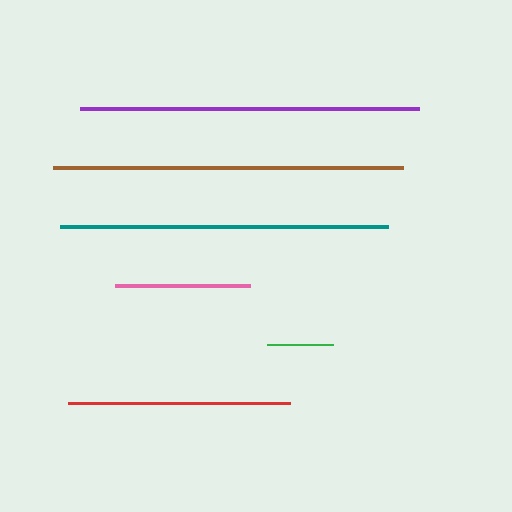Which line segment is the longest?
The brown line is the longest at approximately 350 pixels.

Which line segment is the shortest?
The green line is the shortest at approximately 66 pixels.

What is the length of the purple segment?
The purple segment is approximately 339 pixels long.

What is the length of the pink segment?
The pink segment is approximately 135 pixels long.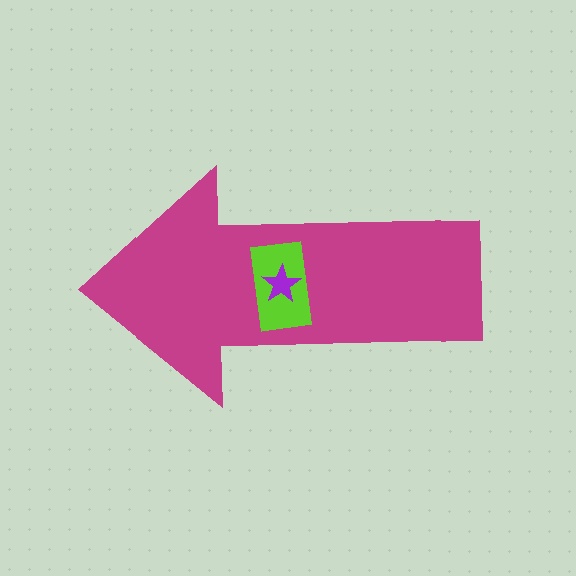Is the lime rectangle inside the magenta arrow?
Yes.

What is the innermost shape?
The purple star.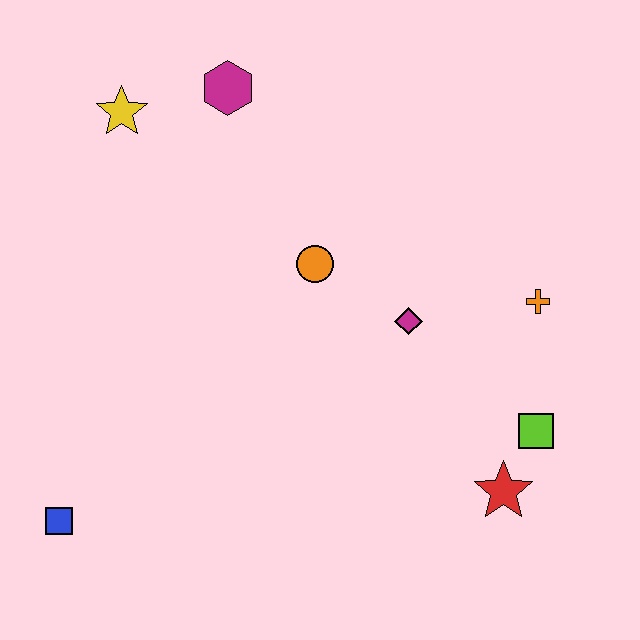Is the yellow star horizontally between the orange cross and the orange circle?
No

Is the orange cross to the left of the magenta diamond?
No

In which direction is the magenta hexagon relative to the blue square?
The magenta hexagon is above the blue square.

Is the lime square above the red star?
Yes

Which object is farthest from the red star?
The yellow star is farthest from the red star.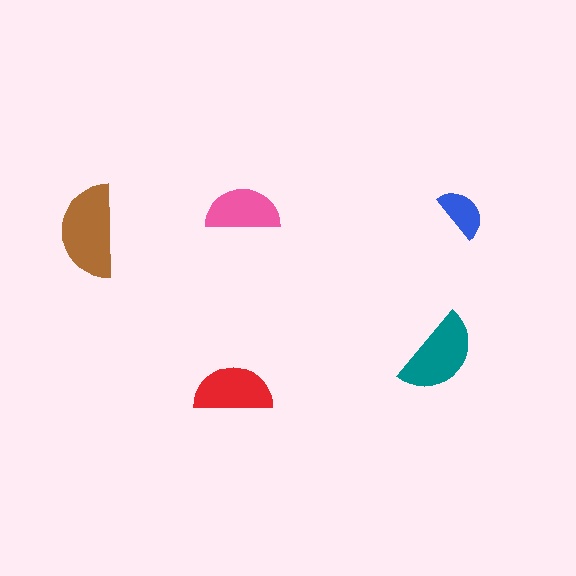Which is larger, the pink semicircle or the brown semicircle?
The brown one.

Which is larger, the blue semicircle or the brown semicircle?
The brown one.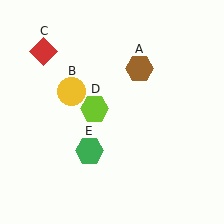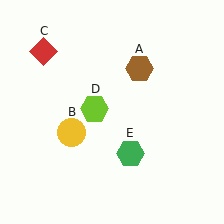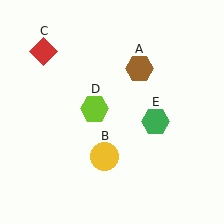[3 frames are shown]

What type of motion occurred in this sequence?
The yellow circle (object B), green hexagon (object E) rotated counterclockwise around the center of the scene.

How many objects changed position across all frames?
2 objects changed position: yellow circle (object B), green hexagon (object E).